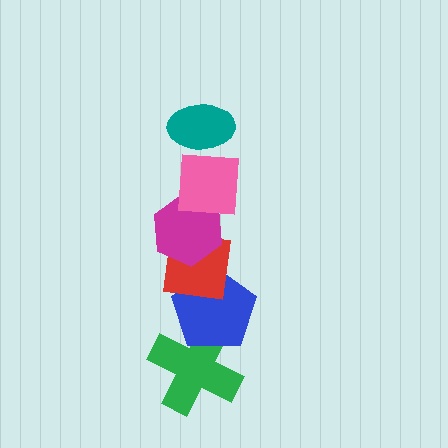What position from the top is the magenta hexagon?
The magenta hexagon is 3rd from the top.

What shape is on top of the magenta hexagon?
The pink square is on top of the magenta hexagon.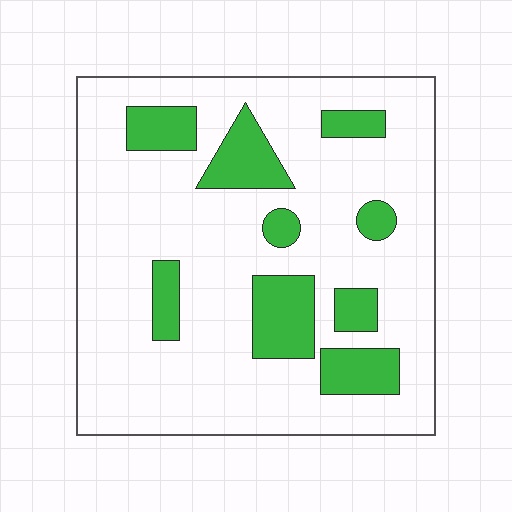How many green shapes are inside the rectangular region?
9.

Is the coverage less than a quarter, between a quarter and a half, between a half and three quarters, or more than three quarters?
Less than a quarter.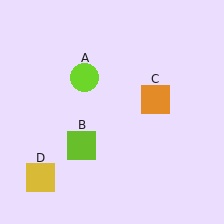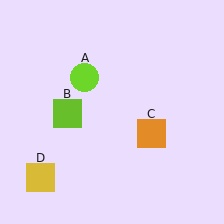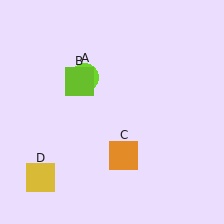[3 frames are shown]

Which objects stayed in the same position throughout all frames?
Lime circle (object A) and yellow square (object D) remained stationary.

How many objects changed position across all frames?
2 objects changed position: lime square (object B), orange square (object C).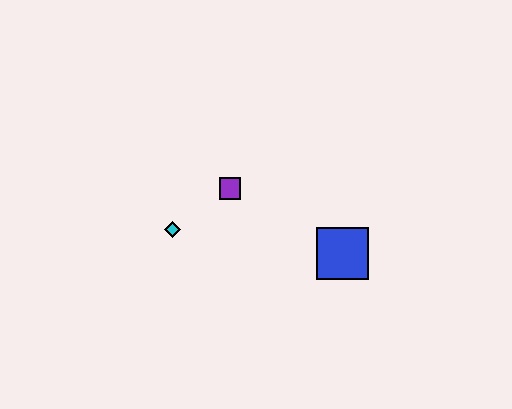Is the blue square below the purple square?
Yes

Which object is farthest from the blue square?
The cyan diamond is farthest from the blue square.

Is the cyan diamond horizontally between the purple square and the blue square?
No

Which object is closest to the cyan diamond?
The purple square is closest to the cyan diamond.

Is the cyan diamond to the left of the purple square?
Yes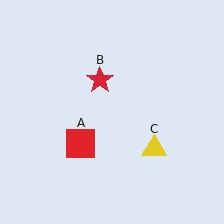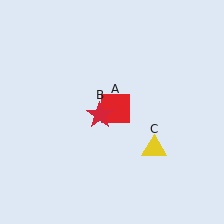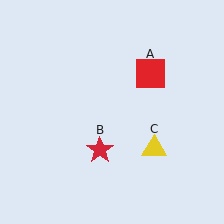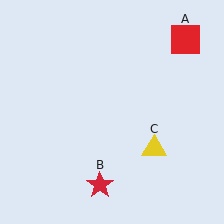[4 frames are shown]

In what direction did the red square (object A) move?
The red square (object A) moved up and to the right.